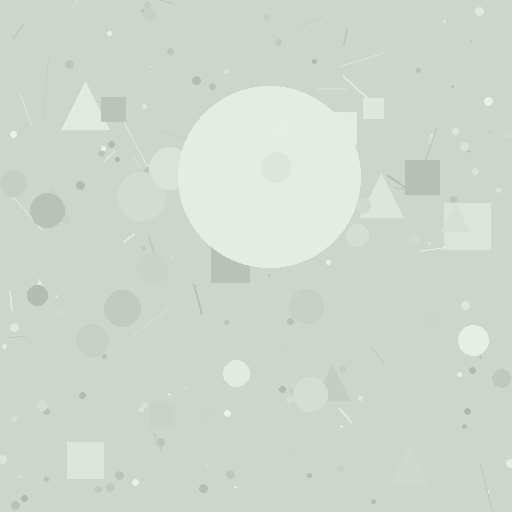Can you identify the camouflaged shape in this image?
The camouflaged shape is a circle.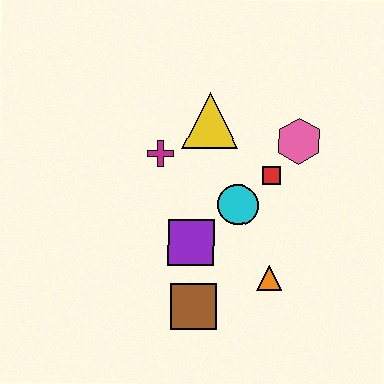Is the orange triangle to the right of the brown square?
Yes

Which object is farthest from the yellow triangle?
The brown square is farthest from the yellow triangle.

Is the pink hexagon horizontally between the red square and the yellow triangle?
No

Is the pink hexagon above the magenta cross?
Yes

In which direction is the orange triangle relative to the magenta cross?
The orange triangle is below the magenta cross.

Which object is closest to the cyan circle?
The red square is closest to the cyan circle.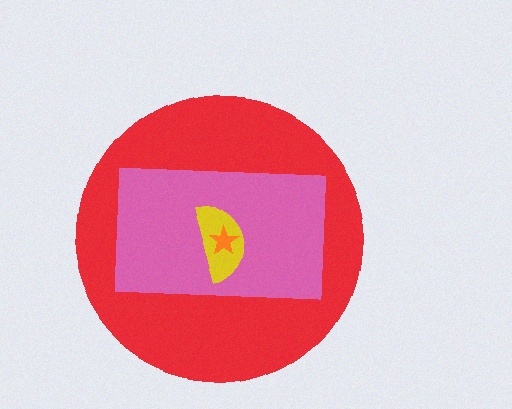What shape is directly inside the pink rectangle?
The yellow semicircle.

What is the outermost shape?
The red circle.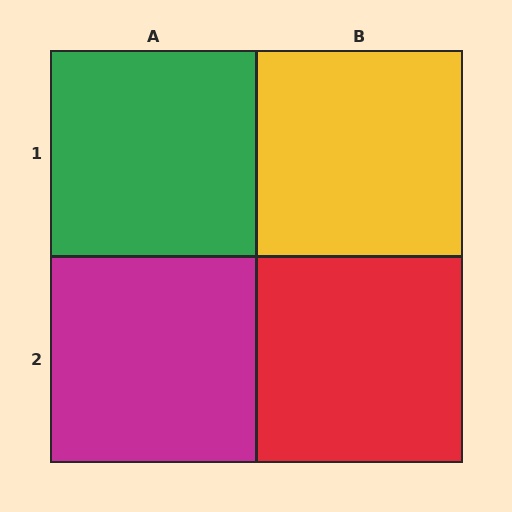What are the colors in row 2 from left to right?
Magenta, red.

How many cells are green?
1 cell is green.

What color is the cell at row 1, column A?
Green.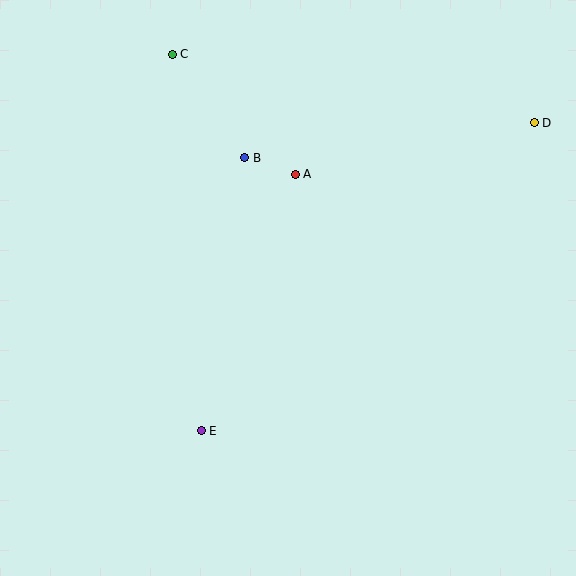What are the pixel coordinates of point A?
Point A is at (295, 174).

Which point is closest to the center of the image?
Point A at (295, 174) is closest to the center.